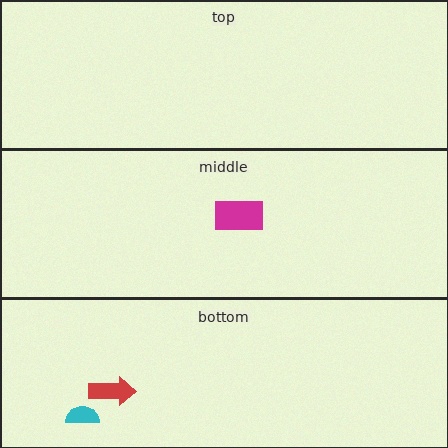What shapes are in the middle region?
The magenta rectangle.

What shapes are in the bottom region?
The red arrow, the cyan semicircle.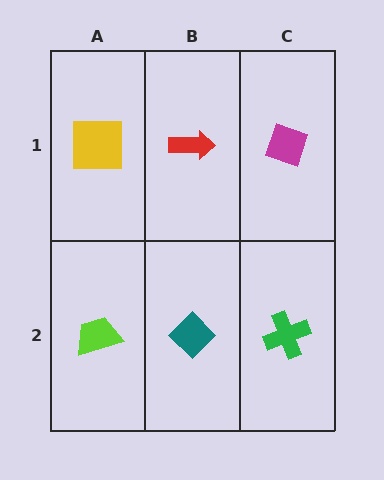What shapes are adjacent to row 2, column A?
A yellow square (row 1, column A), a teal diamond (row 2, column B).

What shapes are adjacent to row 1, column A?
A lime trapezoid (row 2, column A), a red arrow (row 1, column B).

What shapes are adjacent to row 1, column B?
A teal diamond (row 2, column B), a yellow square (row 1, column A), a magenta diamond (row 1, column C).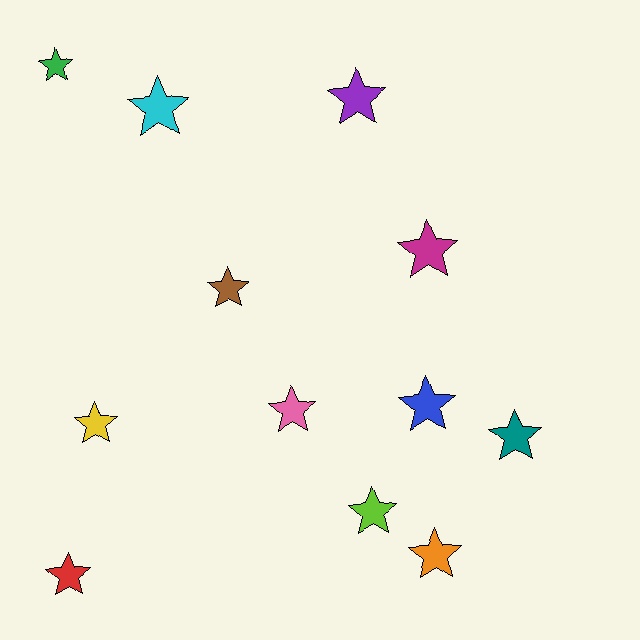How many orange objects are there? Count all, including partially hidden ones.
There is 1 orange object.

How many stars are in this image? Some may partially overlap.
There are 12 stars.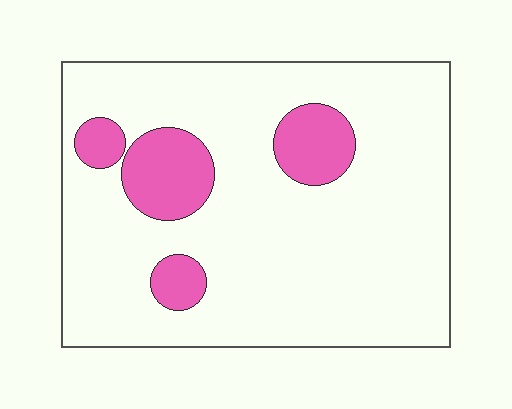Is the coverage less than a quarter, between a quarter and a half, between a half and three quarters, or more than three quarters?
Less than a quarter.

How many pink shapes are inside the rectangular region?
4.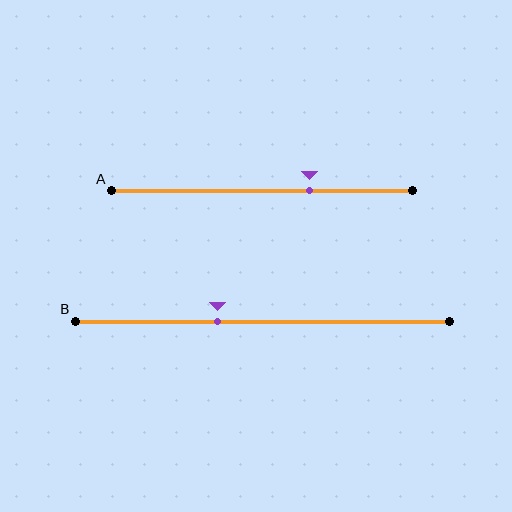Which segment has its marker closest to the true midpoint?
Segment B has its marker closest to the true midpoint.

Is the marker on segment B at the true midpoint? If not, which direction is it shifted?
No, the marker on segment B is shifted to the left by about 12% of the segment length.